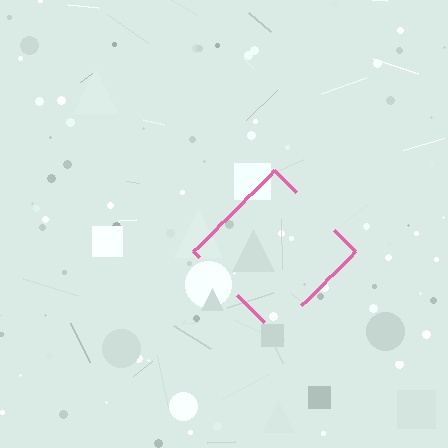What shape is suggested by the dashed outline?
The dashed outline suggests a diamond.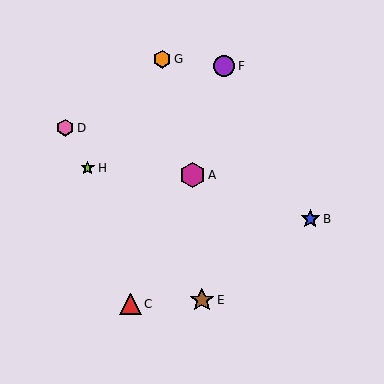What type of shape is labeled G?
Shape G is an orange hexagon.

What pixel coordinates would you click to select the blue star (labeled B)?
Click at (310, 219) to select the blue star B.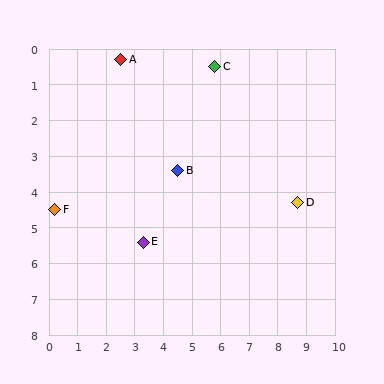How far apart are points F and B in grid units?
Points F and B are about 4.4 grid units apart.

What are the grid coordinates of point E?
Point E is at approximately (3.3, 5.4).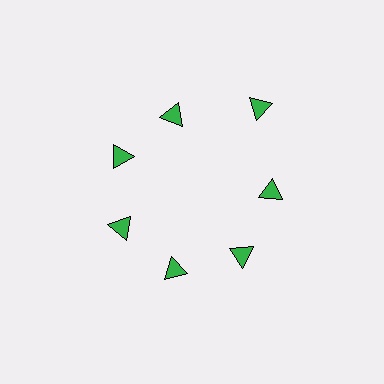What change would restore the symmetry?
The symmetry would be restored by moving it inward, back onto the ring so that all 7 triangles sit at equal angles and equal distance from the center.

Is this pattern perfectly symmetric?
No. The 7 green triangles are arranged in a ring, but one element near the 1 o'clock position is pushed outward from the center, breaking the 7-fold rotational symmetry.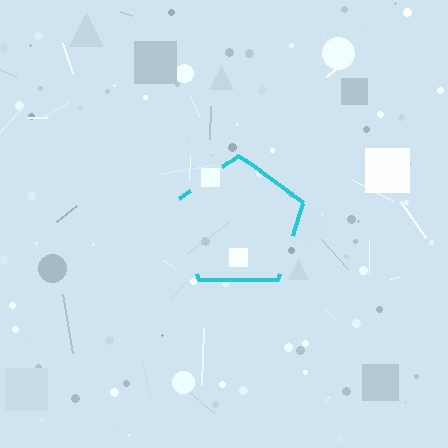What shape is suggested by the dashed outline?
The dashed outline suggests a pentagon.